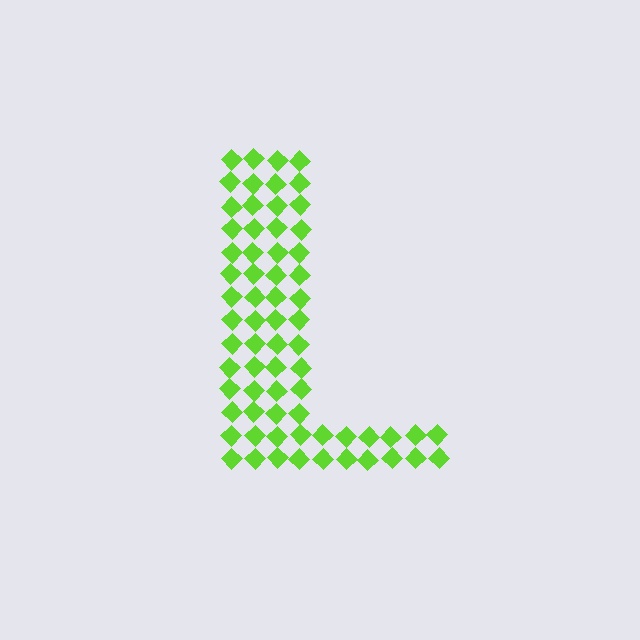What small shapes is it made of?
It is made of small diamonds.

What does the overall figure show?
The overall figure shows the letter L.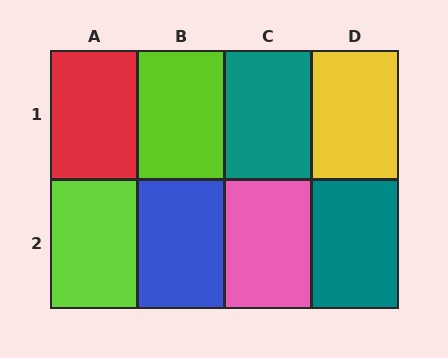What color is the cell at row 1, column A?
Red.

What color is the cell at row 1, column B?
Lime.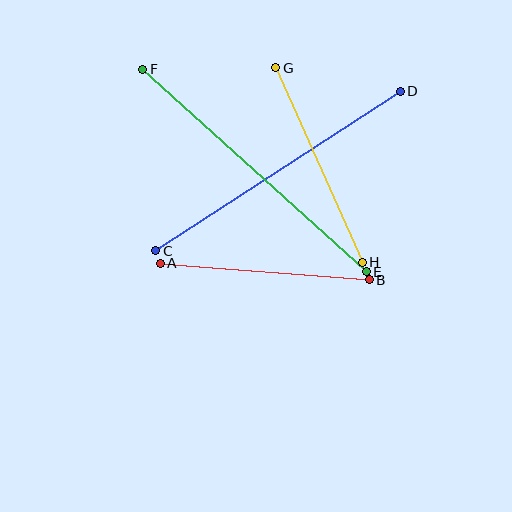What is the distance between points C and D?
The distance is approximately 292 pixels.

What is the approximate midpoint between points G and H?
The midpoint is at approximately (319, 165) pixels.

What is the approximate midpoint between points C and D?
The midpoint is at approximately (278, 171) pixels.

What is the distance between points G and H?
The distance is approximately 213 pixels.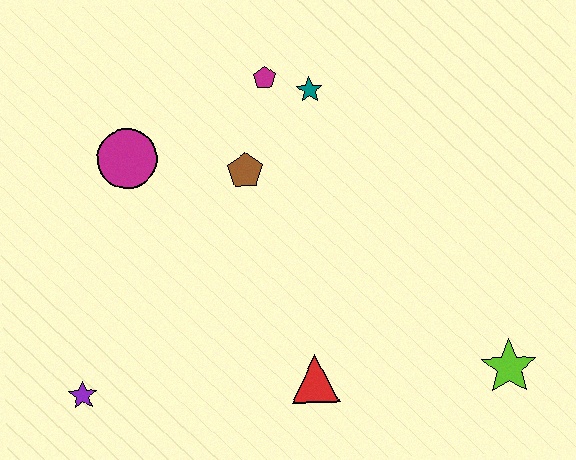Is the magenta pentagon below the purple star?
No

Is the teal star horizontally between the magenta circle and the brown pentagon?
No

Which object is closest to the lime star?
The red triangle is closest to the lime star.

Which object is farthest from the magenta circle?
The lime star is farthest from the magenta circle.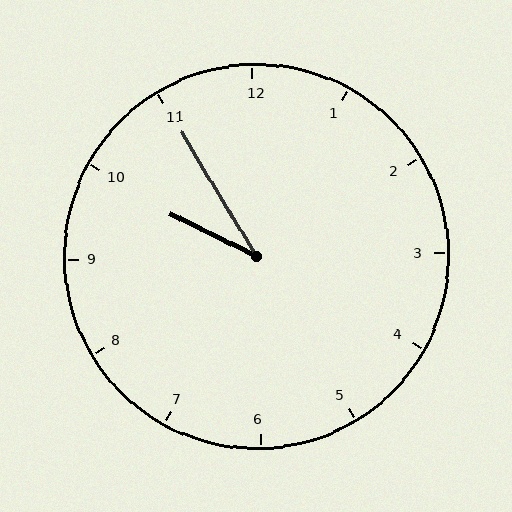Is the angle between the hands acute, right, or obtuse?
It is acute.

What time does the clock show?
9:55.